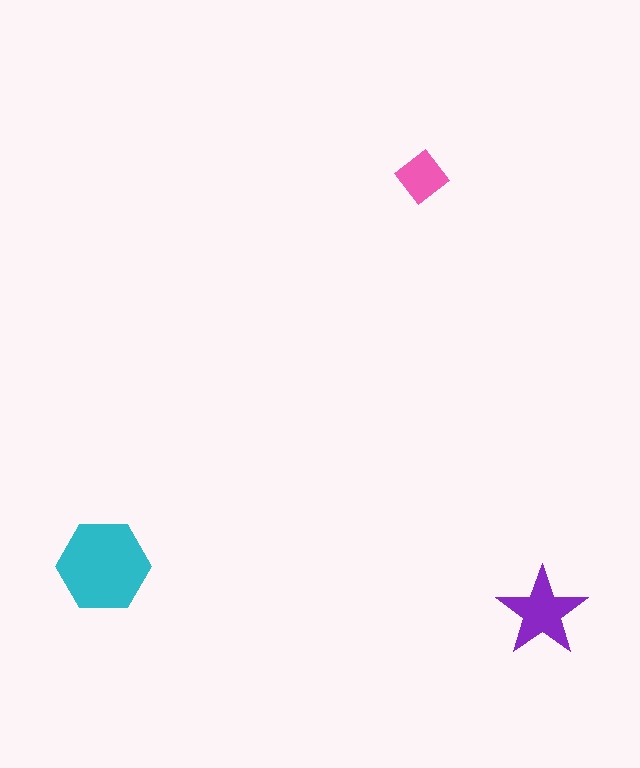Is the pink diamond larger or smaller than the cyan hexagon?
Smaller.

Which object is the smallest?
The pink diamond.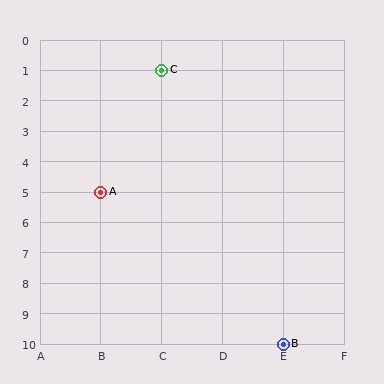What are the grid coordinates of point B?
Point B is at grid coordinates (E, 10).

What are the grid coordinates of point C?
Point C is at grid coordinates (C, 1).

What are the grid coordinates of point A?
Point A is at grid coordinates (B, 5).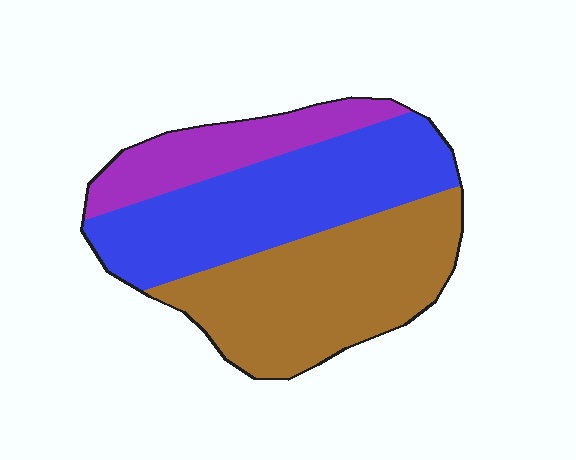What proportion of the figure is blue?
Blue takes up about two fifths (2/5) of the figure.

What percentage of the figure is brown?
Brown takes up about two fifths (2/5) of the figure.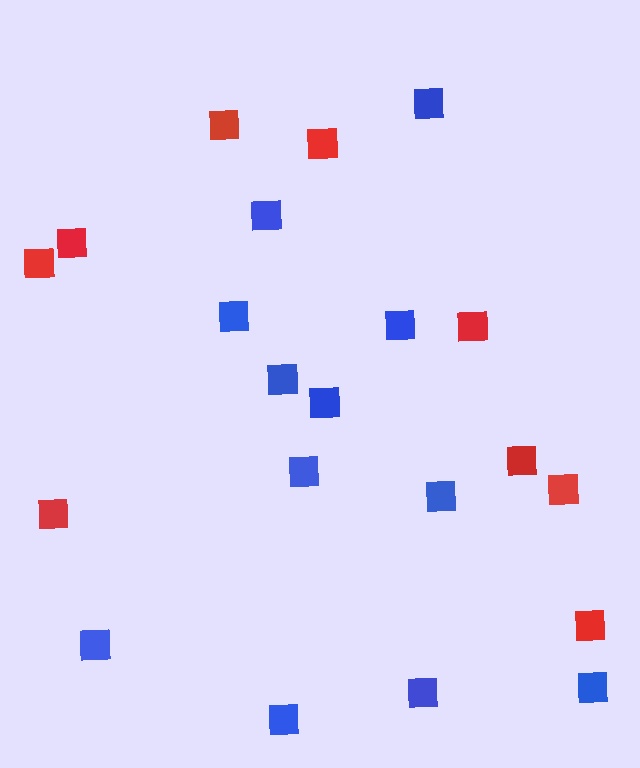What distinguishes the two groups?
There are 2 groups: one group of blue squares (12) and one group of red squares (9).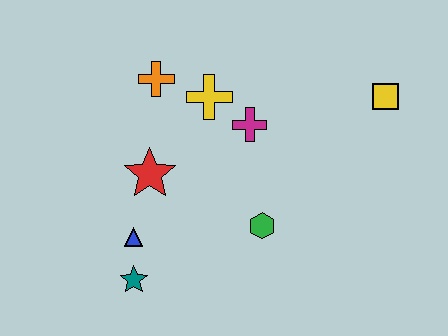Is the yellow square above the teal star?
Yes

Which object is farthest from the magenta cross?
The teal star is farthest from the magenta cross.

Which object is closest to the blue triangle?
The teal star is closest to the blue triangle.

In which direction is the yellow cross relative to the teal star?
The yellow cross is above the teal star.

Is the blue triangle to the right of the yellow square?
No